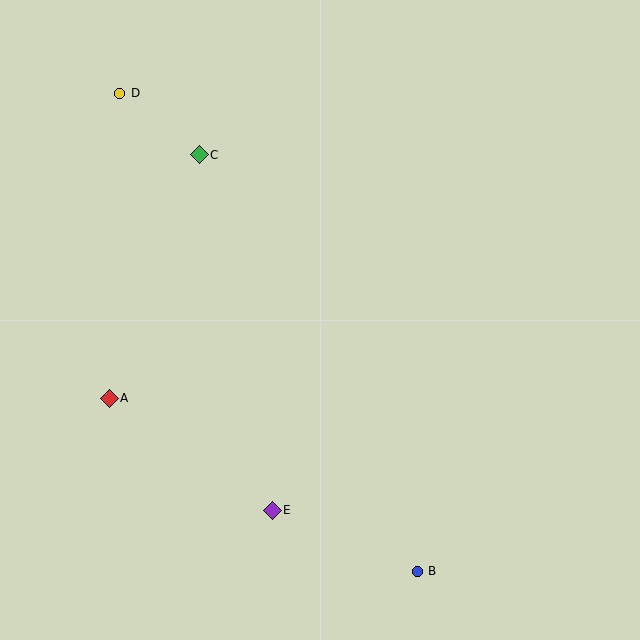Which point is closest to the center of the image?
Point E at (272, 510) is closest to the center.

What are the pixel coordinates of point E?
Point E is at (272, 510).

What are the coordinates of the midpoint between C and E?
The midpoint between C and E is at (236, 333).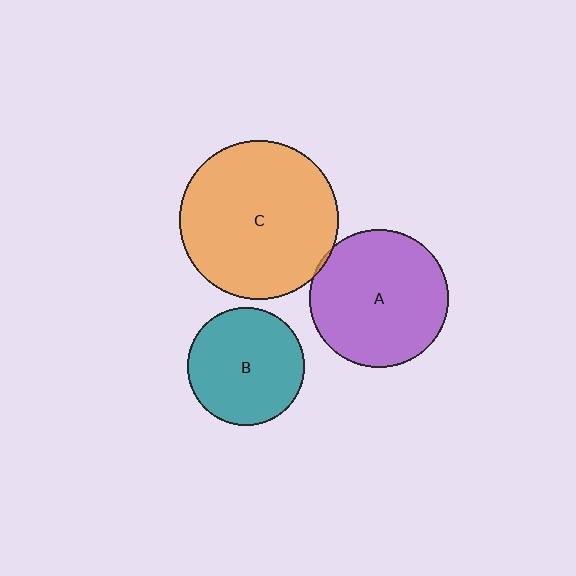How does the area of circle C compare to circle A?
Approximately 1.3 times.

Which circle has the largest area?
Circle C (orange).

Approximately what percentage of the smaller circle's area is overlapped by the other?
Approximately 5%.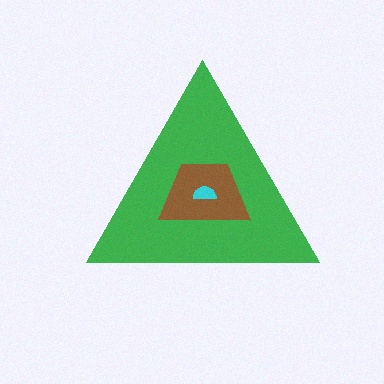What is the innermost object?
The cyan semicircle.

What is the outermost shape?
The green triangle.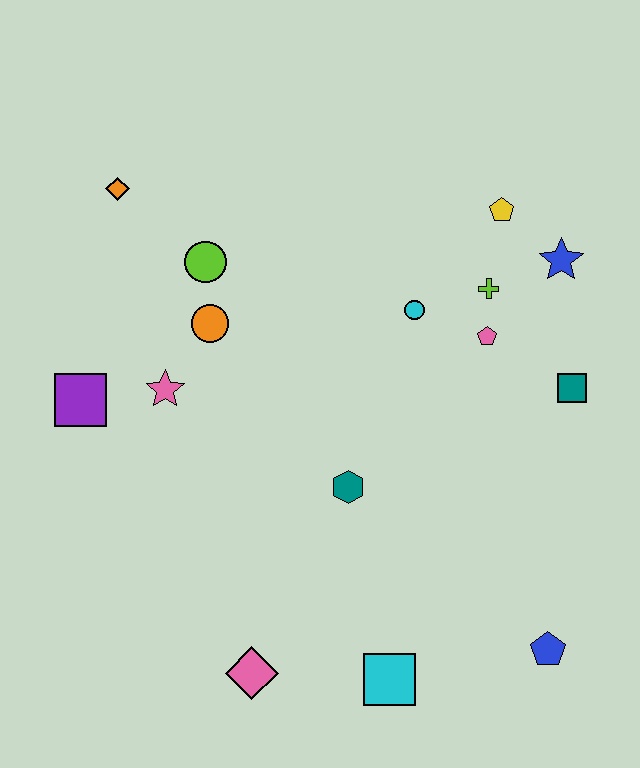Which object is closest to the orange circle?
The lime circle is closest to the orange circle.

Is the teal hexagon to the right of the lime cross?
No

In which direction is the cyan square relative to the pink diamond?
The cyan square is to the right of the pink diamond.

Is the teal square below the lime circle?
Yes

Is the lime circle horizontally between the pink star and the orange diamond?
No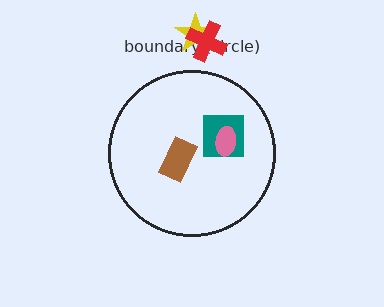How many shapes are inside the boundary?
3 inside, 2 outside.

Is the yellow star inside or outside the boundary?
Outside.